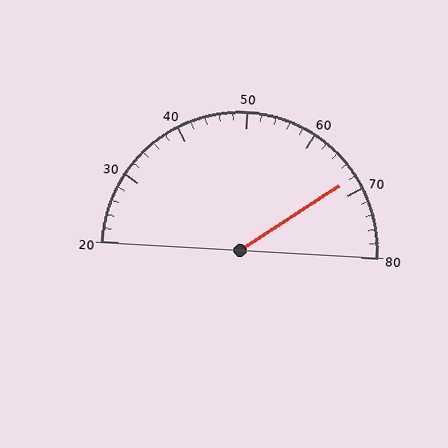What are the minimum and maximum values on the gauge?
The gauge ranges from 20 to 80.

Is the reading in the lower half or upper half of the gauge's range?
The reading is in the upper half of the range (20 to 80).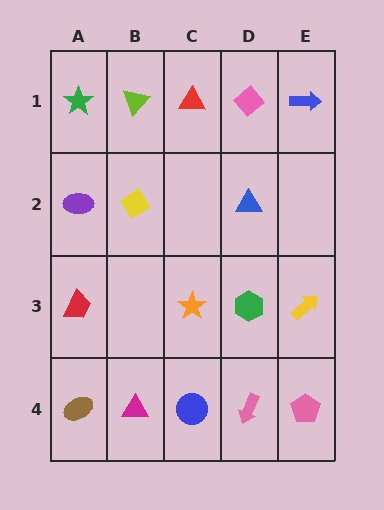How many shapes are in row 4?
5 shapes.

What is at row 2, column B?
A yellow diamond.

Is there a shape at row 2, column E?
No, that cell is empty.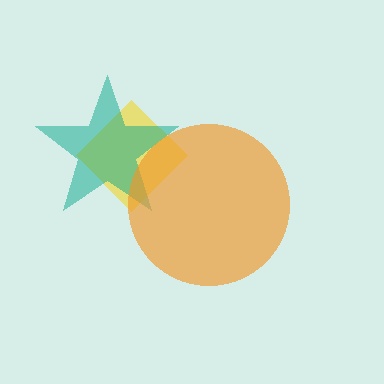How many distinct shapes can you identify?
There are 3 distinct shapes: a yellow diamond, a teal star, an orange circle.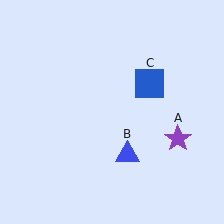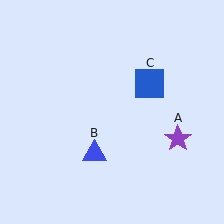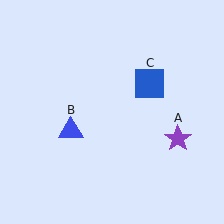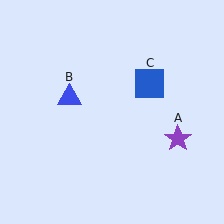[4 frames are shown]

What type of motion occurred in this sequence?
The blue triangle (object B) rotated clockwise around the center of the scene.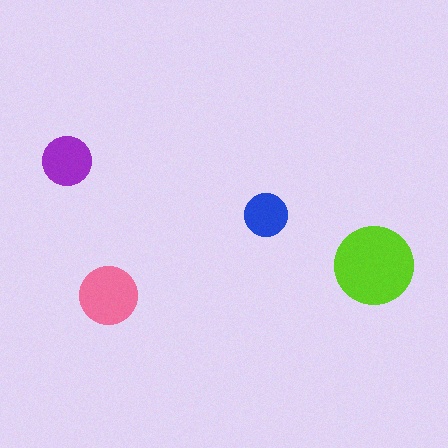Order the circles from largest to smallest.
the lime one, the pink one, the purple one, the blue one.